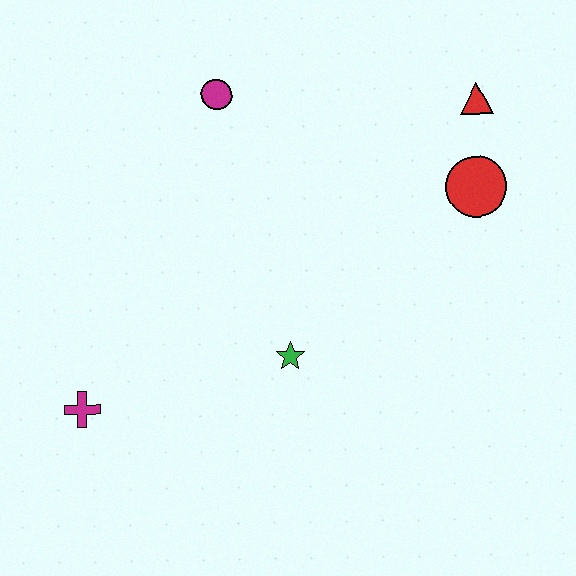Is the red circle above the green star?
Yes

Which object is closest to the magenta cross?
The green star is closest to the magenta cross.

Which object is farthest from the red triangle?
The magenta cross is farthest from the red triangle.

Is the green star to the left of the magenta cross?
No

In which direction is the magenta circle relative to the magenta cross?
The magenta circle is above the magenta cross.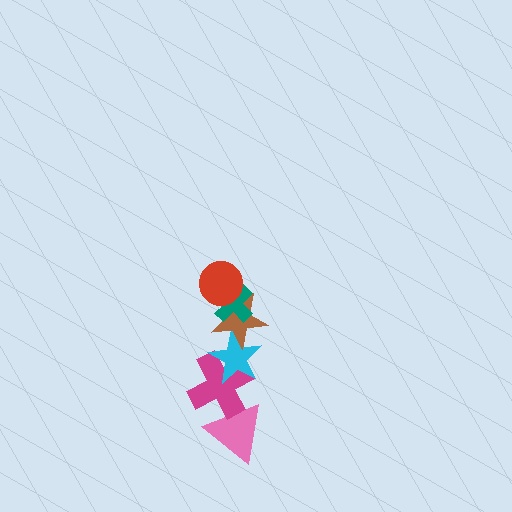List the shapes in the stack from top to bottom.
From top to bottom: the red circle, the teal cross, the brown star, the cyan star, the magenta cross, the pink triangle.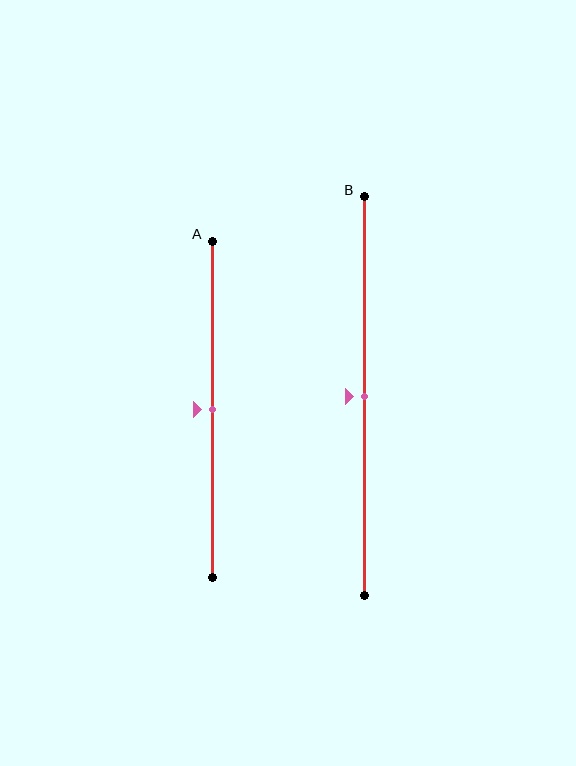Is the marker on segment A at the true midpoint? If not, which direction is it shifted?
Yes, the marker on segment A is at the true midpoint.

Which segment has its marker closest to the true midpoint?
Segment A has its marker closest to the true midpoint.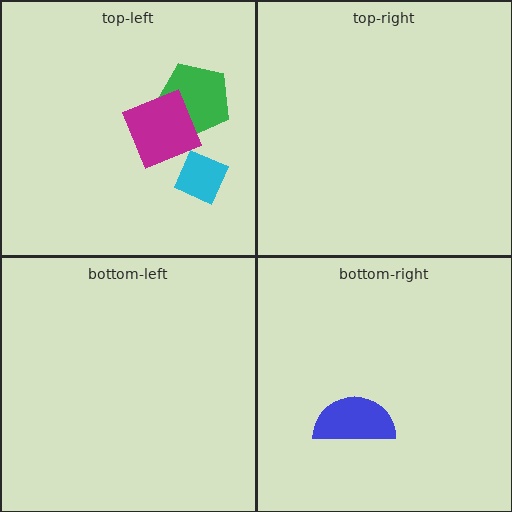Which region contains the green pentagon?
The top-left region.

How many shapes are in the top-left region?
3.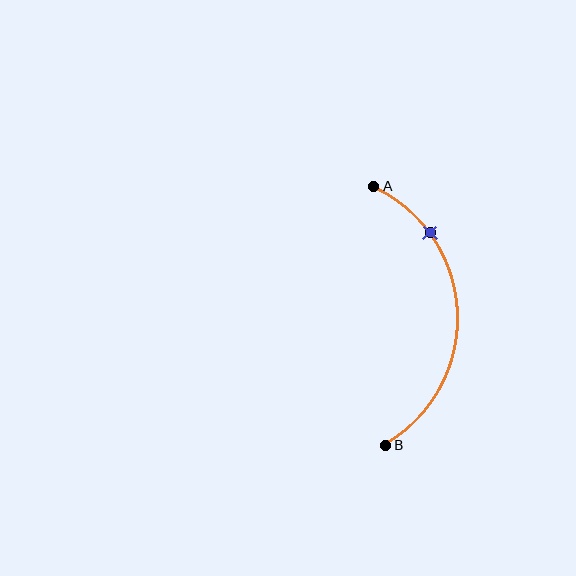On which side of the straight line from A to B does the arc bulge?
The arc bulges to the right of the straight line connecting A and B.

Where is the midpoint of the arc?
The arc midpoint is the point on the curve farthest from the straight line joining A and B. It sits to the right of that line.